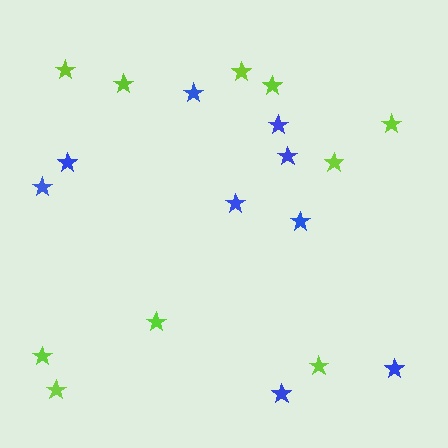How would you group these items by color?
There are 2 groups: one group of blue stars (9) and one group of lime stars (10).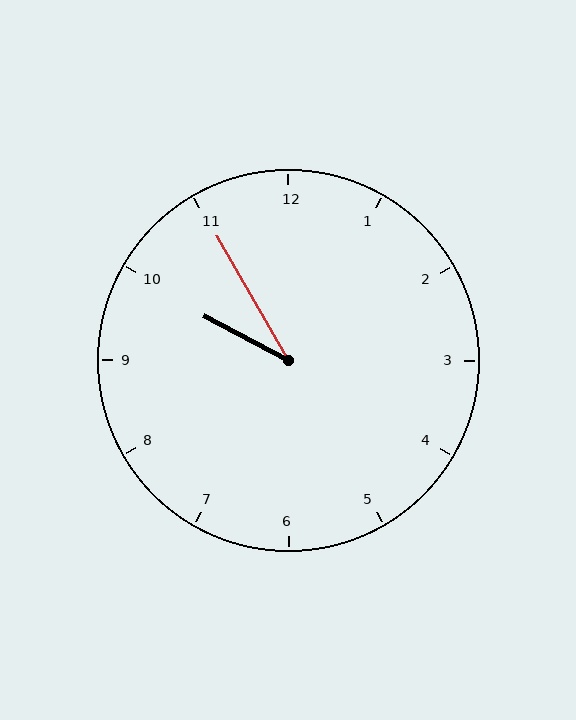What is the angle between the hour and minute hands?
Approximately 32 degrees.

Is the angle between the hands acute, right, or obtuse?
It is acute.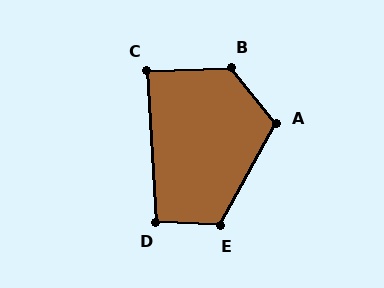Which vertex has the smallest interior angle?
C, at approximately 89 degrees.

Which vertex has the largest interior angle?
B, at approximately 126 degrees.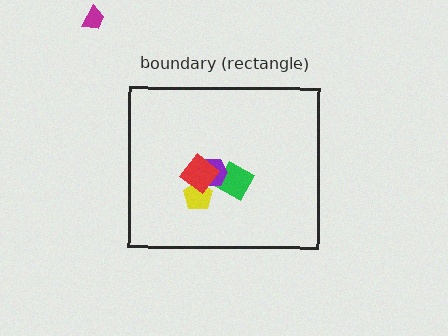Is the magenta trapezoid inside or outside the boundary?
Outside.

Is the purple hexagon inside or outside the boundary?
Inside.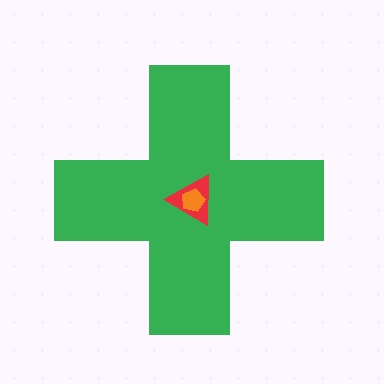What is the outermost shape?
The green cross.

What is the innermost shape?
The orange pentagon.